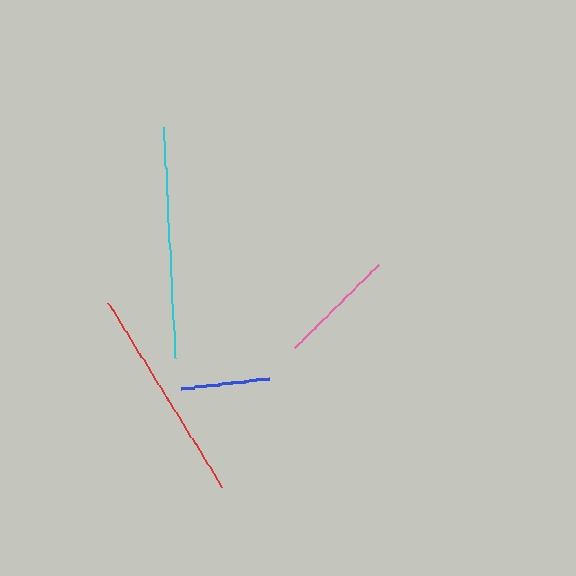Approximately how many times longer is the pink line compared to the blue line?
The pink line is approximately 1.3 times the length of the blue line.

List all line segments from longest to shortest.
From longest to shortest: cyan, red, pink, blue.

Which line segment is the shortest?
The blue line is the shortest at approximately 89 pixels.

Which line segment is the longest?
The cyan line is the longest at approximately 231 pixels.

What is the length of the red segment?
The red segment is approximately 217 pixels long.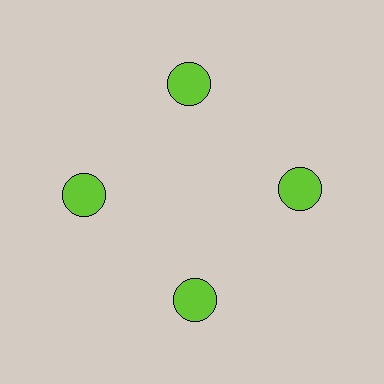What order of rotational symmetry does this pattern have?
This pattern has 4-fold rotational symmetry.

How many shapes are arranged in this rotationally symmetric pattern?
There are 4 shapes, arranged in 4 groups of 1.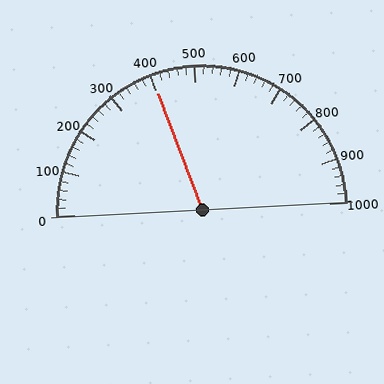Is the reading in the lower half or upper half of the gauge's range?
The reading is in the lower half of the range (0 to 1000).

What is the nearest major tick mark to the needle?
The nearest major tick mark is 400.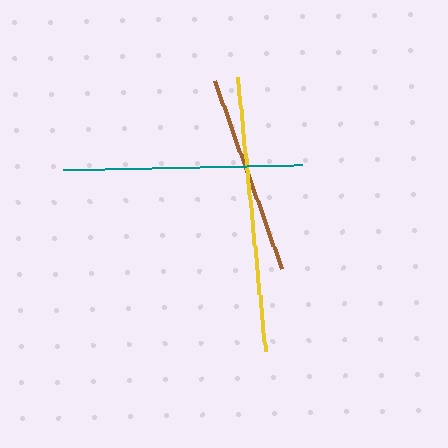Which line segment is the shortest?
The brown line is the shortest at approximately 199 pixels.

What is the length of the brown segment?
The brown segment is approximately 199 pixels long.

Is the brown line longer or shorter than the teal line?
The teal line is longer than the brown line.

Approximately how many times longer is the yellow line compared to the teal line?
The yellow line is approximately 1.2 times the length of the teal line.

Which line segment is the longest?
The yellow line is the longest at approximately 276 pixels.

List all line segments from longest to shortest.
From longest to shortest: yellow, teal, brown.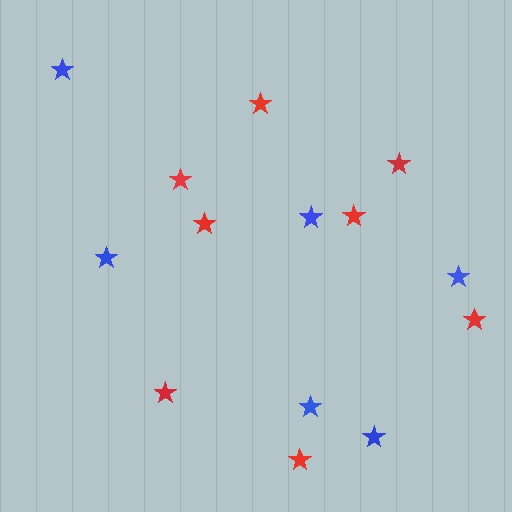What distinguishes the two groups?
There are 2 groups: one group of red stars (8) and one group of blue stars (6).